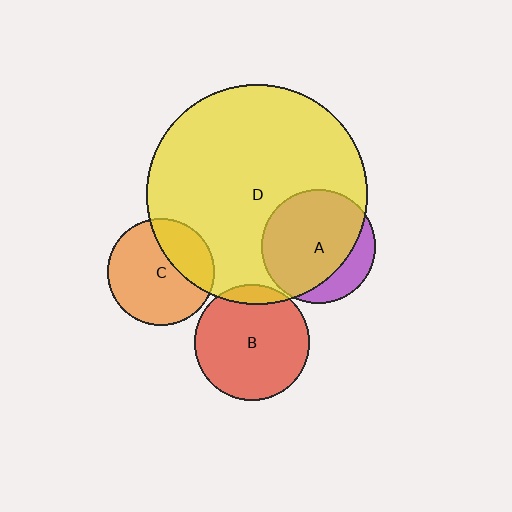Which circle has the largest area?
Circle D (yellow).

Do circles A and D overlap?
Yes.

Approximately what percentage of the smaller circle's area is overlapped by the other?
Approximately 75%.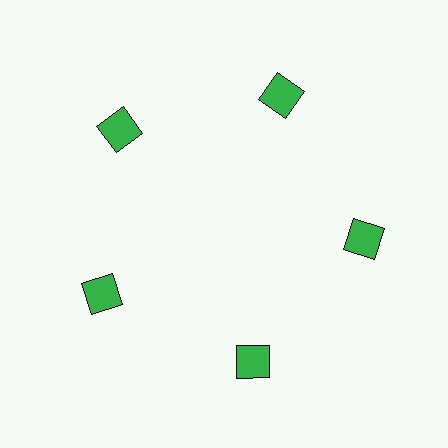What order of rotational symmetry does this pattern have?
This pattern has 5-fold rotational symmetry.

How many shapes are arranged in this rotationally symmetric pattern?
There are 5 shapes, arranged in 5 groups of 1.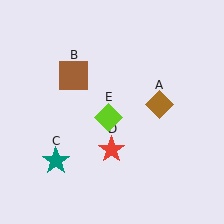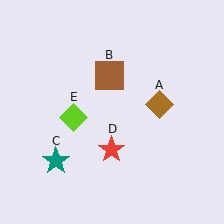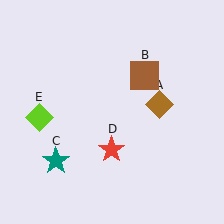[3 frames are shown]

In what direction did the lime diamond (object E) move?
The lime diamond (object E) moved left.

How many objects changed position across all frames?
2 objects changed position: brown square (object B), lime diamond (object E).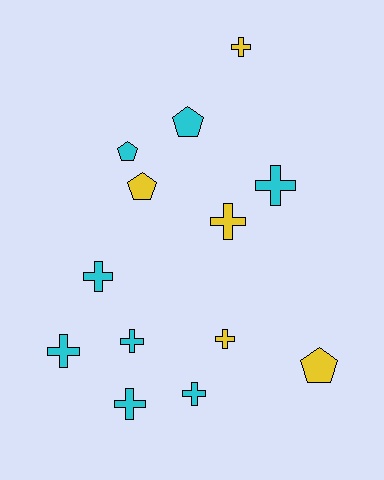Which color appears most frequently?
Cyan, with 8 objects.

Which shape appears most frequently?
Cross, with 9 objects.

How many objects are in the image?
There are 13 objects.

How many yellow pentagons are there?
There are 2 yellow pentagons.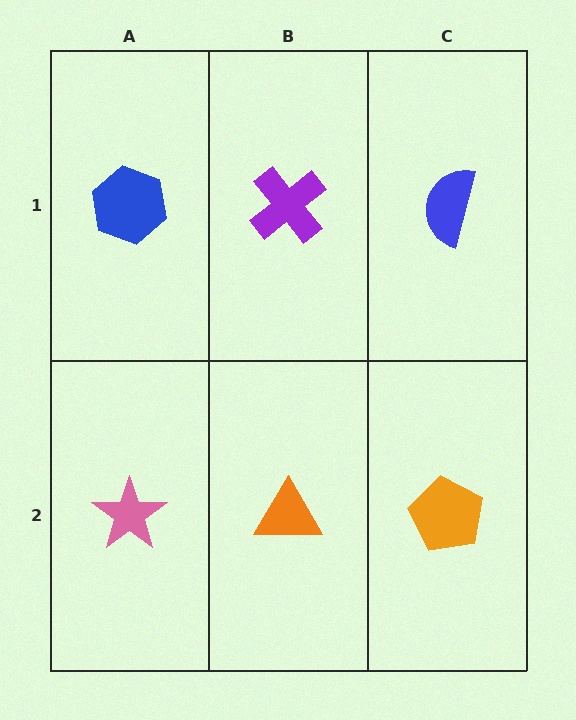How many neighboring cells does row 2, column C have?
2.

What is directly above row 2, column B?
A purple cross.